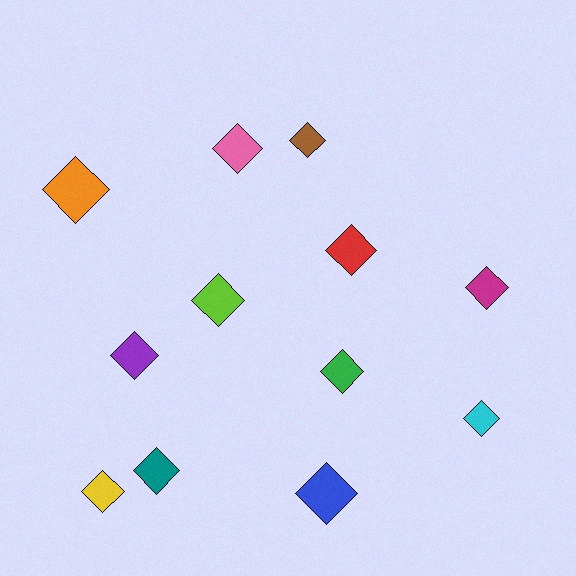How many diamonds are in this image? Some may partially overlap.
There are 12 diamonds.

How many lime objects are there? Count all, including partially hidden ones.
There is 1 lime object.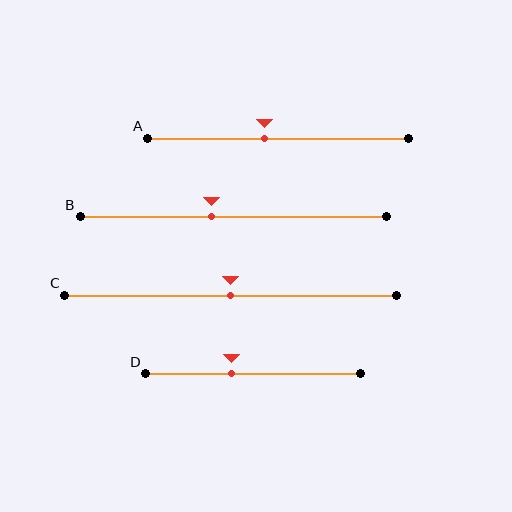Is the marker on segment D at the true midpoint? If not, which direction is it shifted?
No, the marker on segment D is shifted to the left by about 10% of the segment length.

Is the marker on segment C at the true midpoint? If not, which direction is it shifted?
Yes, the marker on segment C is at the true midpoint.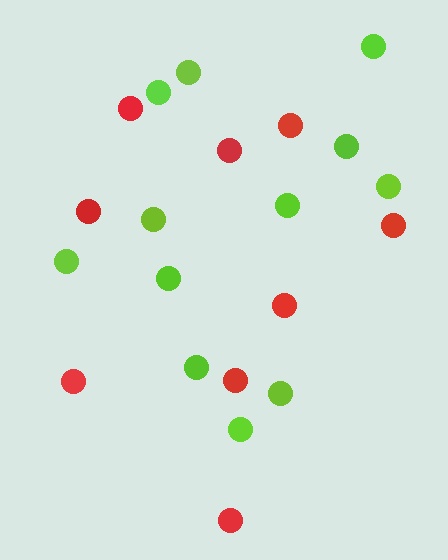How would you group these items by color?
There are 2 groups: one group of lime circles (12) and one group of red circles (9).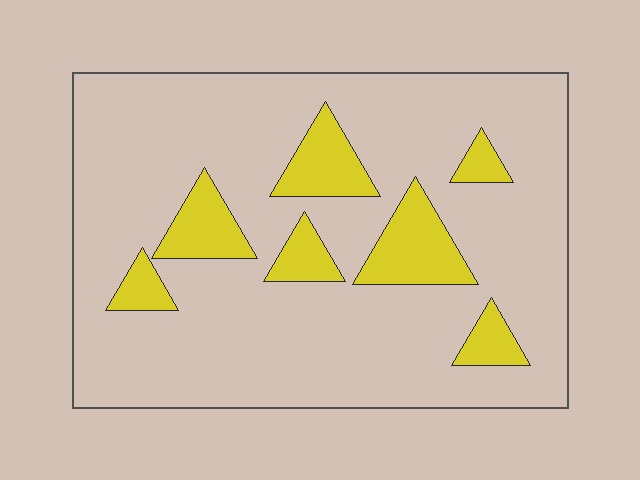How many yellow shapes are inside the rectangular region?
7.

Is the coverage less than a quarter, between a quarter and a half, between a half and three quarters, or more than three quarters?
Less than a quarter.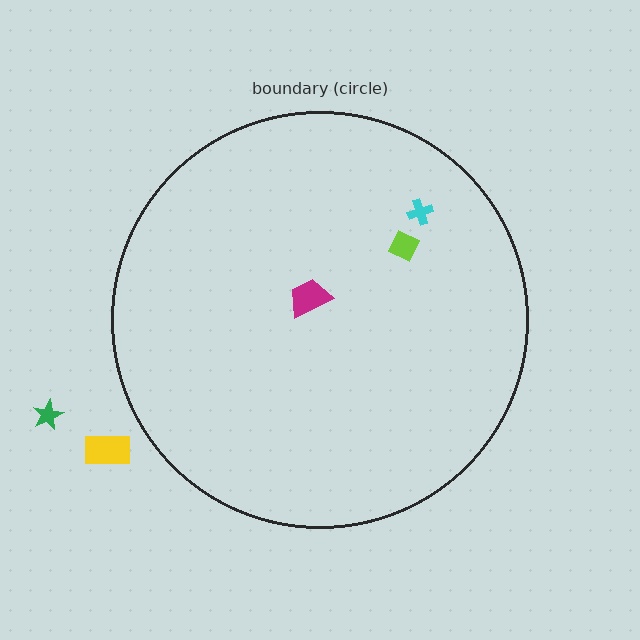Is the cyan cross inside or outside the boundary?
Inside.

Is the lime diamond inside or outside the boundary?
Inside.